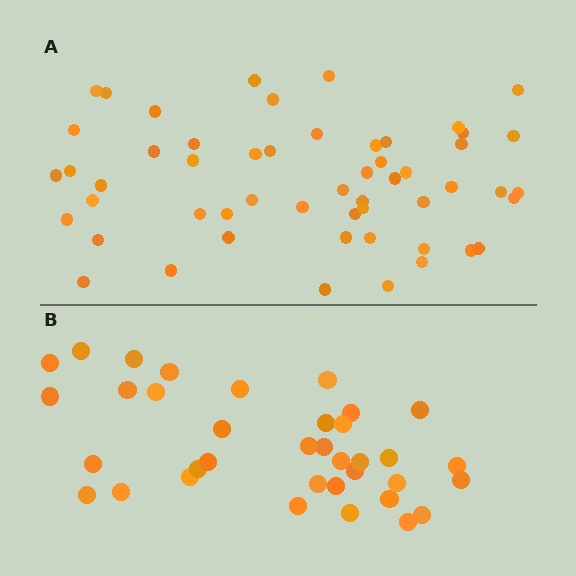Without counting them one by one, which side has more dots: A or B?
Region A (the top region) has more dots.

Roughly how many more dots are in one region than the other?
Region A has approximately 20 more dots than region B.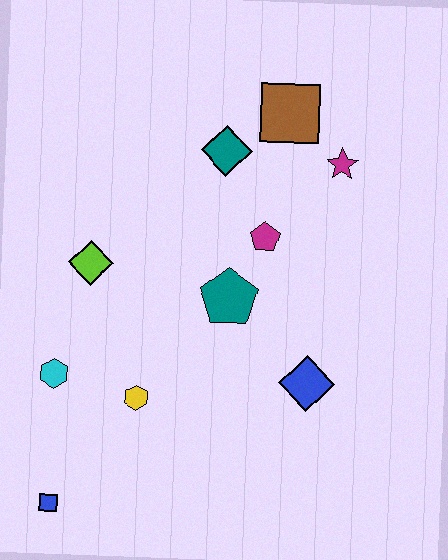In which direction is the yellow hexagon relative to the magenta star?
The yellow hexagon is below the magenta star.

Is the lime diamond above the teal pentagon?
Yes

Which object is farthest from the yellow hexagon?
The brown square is farthest from the yellow hexagon.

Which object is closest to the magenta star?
The brown square is closest to the magenta star.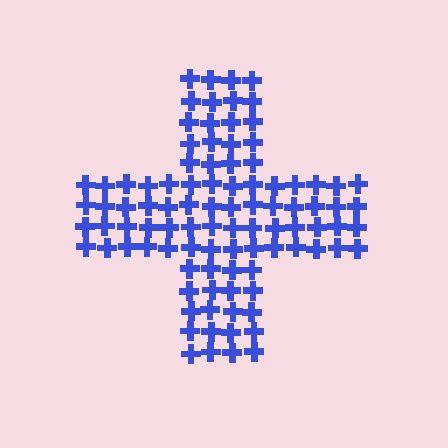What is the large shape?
The large shape is a cross.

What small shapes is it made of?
It is made of small crosses.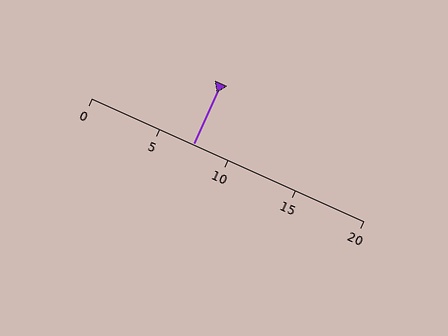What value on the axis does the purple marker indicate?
The marker indicates approximately 7.5.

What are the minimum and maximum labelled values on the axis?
The axis runs from 0 to 20.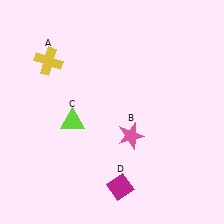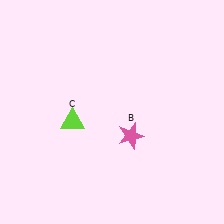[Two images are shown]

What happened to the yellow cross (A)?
The yellow cross (A) was removed in Image 2. It was in the top-left area of Image 1.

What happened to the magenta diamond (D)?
The magenta diamond (D) was removed in Image 2. It was in the bottom-right area of Image 1.